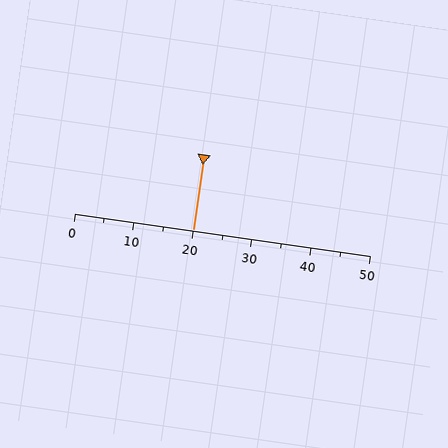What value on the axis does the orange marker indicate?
The marker indicates approximately 20.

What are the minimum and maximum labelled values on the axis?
The axis runs from 0 to 50.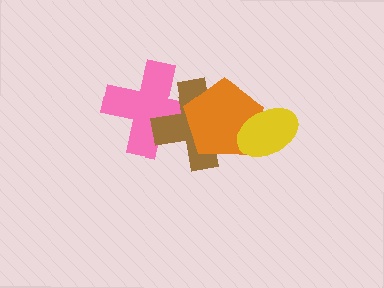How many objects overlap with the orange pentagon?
3 objects overlap with the orange pentagon.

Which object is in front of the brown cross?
The orange pentagon is in front of the brown cross.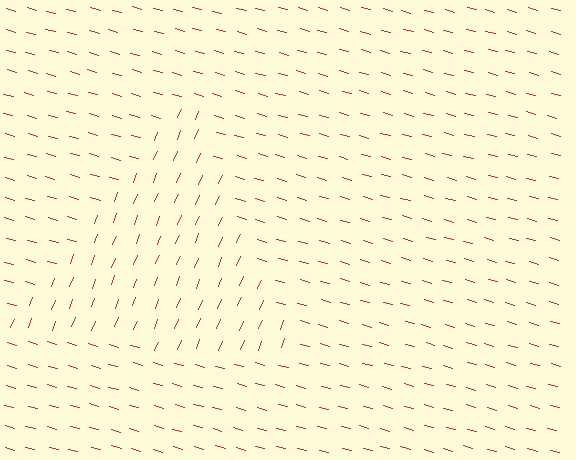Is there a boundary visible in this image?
Yes, there is a texture boundary formed by a change in line orientation.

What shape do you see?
I see a triangle.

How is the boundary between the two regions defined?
The boundary is defined purely by a change in line orientation (approximately 83 degrees difference). All lines are the same color and thickness.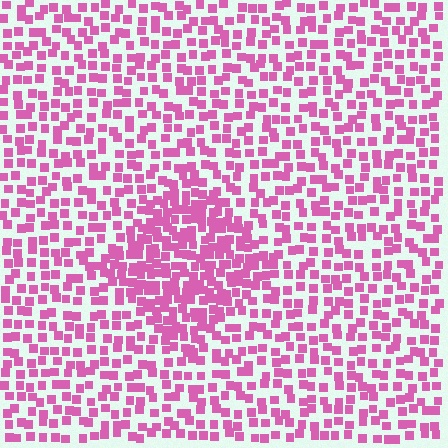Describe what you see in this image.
The image contains small pink elements arranged at two different densities. A diamond-shaped region is visible where the elements are more densely packed than the surrounding area.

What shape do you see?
I see a diamond.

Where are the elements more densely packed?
The elements are more densely packed inside the diamond boundary.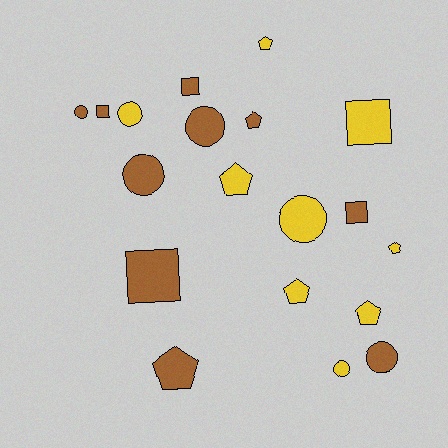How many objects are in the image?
There are 19 objects.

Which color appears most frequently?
Brown, with 10 objects.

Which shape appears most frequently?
Pentagon, with 7 objects.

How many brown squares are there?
There are 4 brown squares.